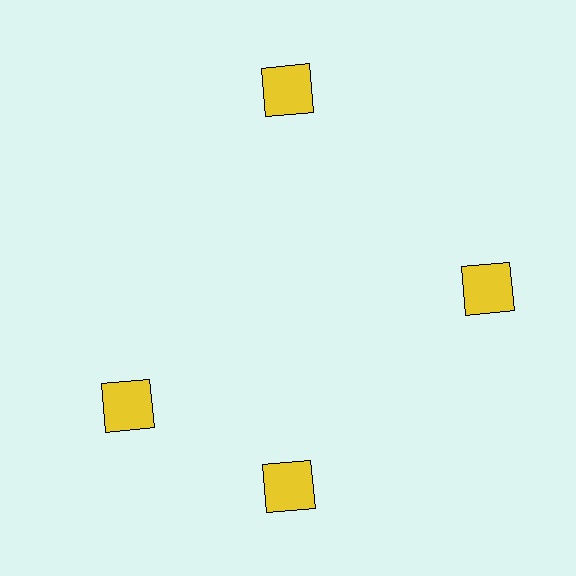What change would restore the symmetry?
The symmetry would be restored by rotating it back into even spacing with its neighbors so that all 4 squares sit at equal angles and equal distance from the center.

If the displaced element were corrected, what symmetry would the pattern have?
It would have 4-fold rotational symmetry — the pattern would map onto itself every 90 degrees.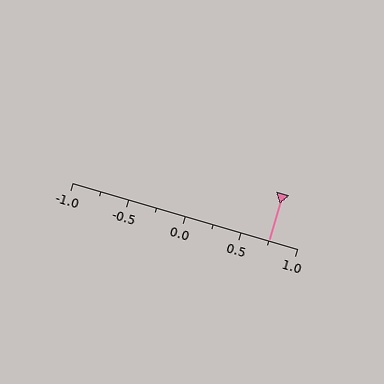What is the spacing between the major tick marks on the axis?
The major ticks are spaced 0.5 apart.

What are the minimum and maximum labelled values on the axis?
The axis runs from -1.0 to 1.0.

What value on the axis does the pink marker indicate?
The marker indicates approximately 0.75.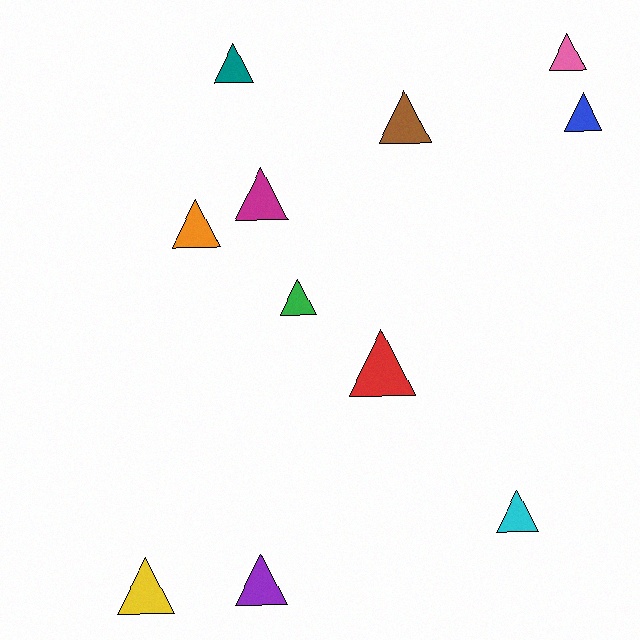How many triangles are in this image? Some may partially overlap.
There are 11 triangles.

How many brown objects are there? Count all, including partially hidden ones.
There is 1 brown object.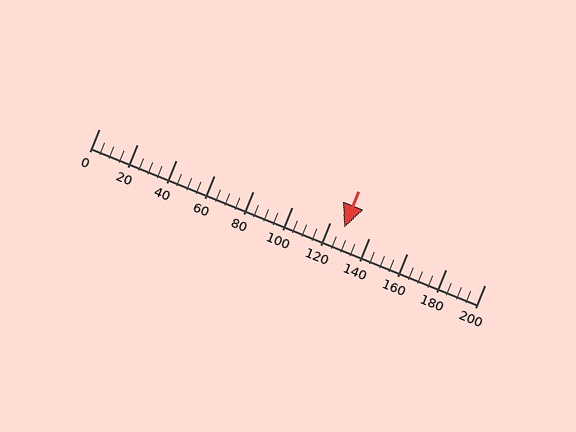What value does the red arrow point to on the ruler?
The red arrow points to approximately 127.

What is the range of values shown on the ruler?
The ruler shows values from 0 to 200.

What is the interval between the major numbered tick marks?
The major tick marks are spaced 20 units apart.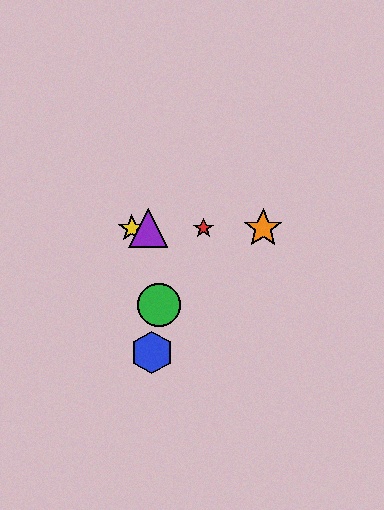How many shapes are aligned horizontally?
4 shapes (the red star, the yellow star, the purple triangle, the orange star) are aligned horizontally.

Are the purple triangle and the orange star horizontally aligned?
Yes, both are at y≈228.